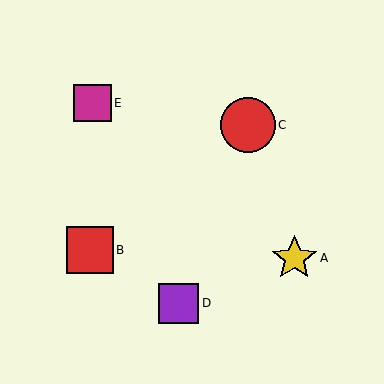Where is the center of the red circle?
The center of the red circle is at (248, 125).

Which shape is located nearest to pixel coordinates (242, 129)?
The red circle (labeled C) at (248, 125) is nearest to that location.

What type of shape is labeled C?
Shape C is a red circle.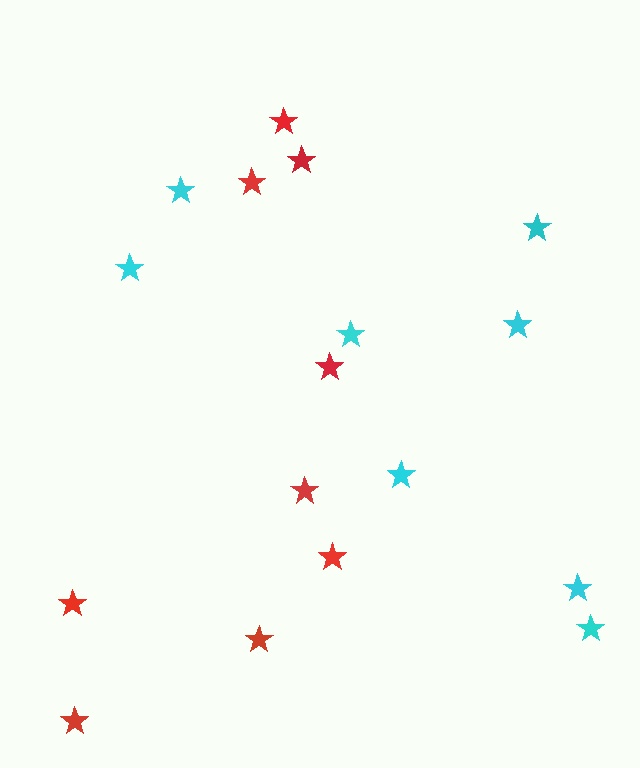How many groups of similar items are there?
There are 2 groups: one group of red stars (9) and one group of cyan stars (8).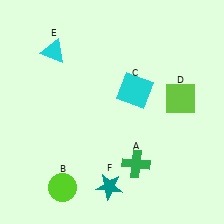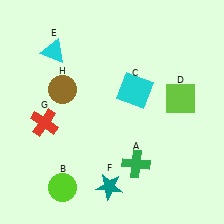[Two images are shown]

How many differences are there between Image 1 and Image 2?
There are 2 differences between the two images.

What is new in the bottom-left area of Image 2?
A red cross (G) was added in the bottom-left area of Image 2.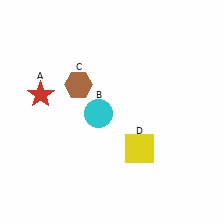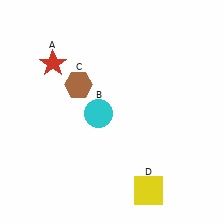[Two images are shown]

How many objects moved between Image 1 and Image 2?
2 objects moved between the two images.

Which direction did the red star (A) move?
The red star (A) moved up.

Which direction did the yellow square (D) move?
The yellow square (D) moved down.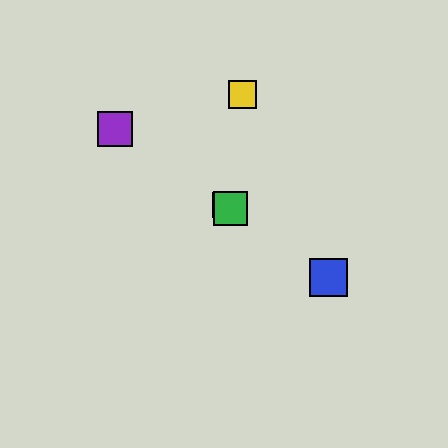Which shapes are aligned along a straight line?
The red square, the blue square, the green square, the purple square are aligned along a straight line.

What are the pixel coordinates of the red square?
The red square is at (225, 205).